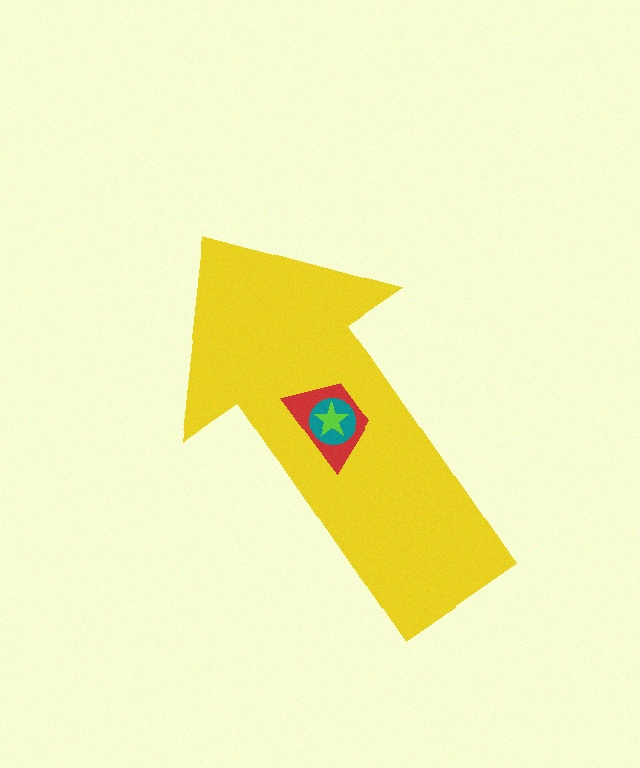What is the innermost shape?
The lime star.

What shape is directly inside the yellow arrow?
The red trapezoid.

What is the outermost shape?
The yellow arrow.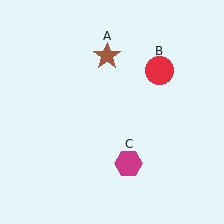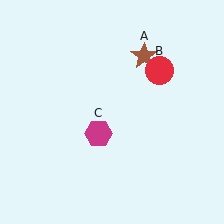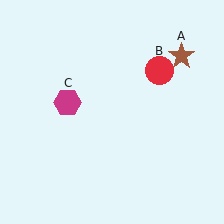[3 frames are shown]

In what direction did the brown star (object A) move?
The brown star (object A) moved right.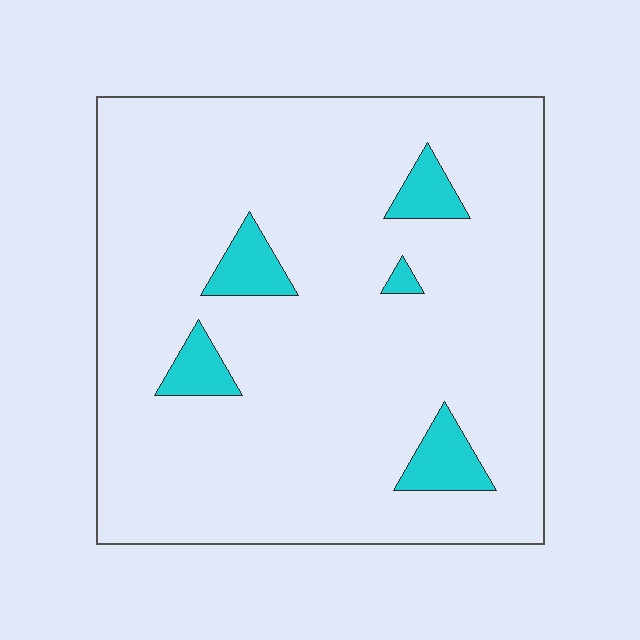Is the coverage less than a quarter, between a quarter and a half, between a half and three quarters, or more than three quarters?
Less than a quarter.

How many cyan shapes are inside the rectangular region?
5.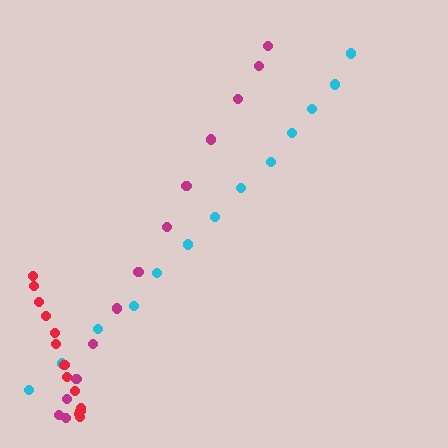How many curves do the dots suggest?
There are 3 distinct paths.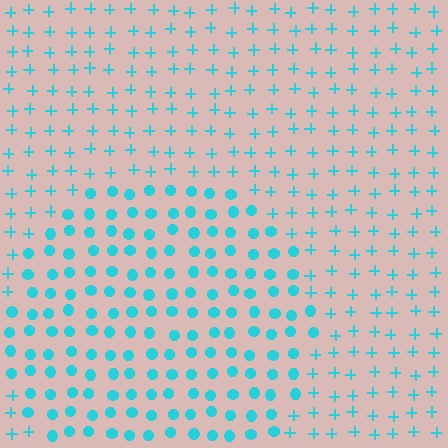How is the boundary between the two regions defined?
The boundary is defined by a change in element shape: circles inside vs. plus signs outside. All elements share the same color and spacing.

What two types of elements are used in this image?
The image uses circles inside the circle region and plus signs outside it.